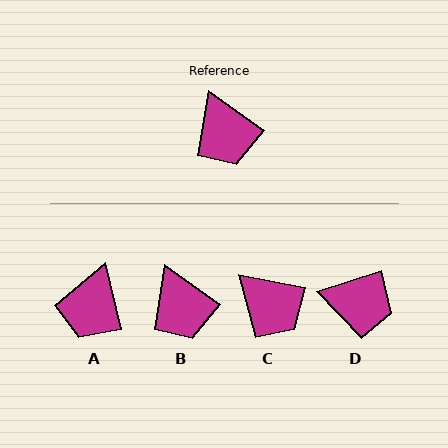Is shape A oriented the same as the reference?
No, it is off by about 41 degrees.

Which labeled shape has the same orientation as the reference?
B.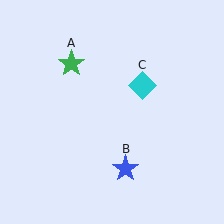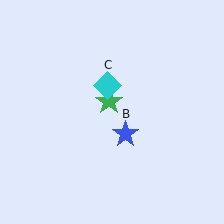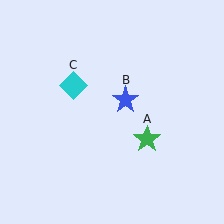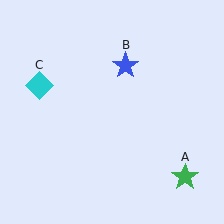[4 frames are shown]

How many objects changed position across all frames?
3 objects changed position: green star (object A), blue star (object B), cyan diamond (object C).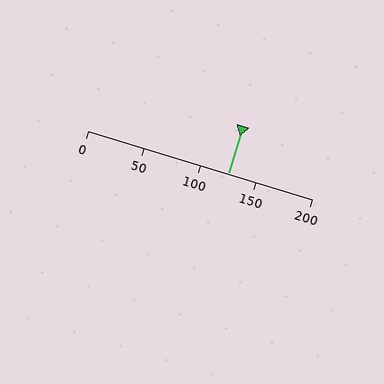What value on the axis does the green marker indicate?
The marker indicates approximately 125.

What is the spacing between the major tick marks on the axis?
The major ticks are spaced 50 apart.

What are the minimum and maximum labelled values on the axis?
The axis runs from 0 to 200.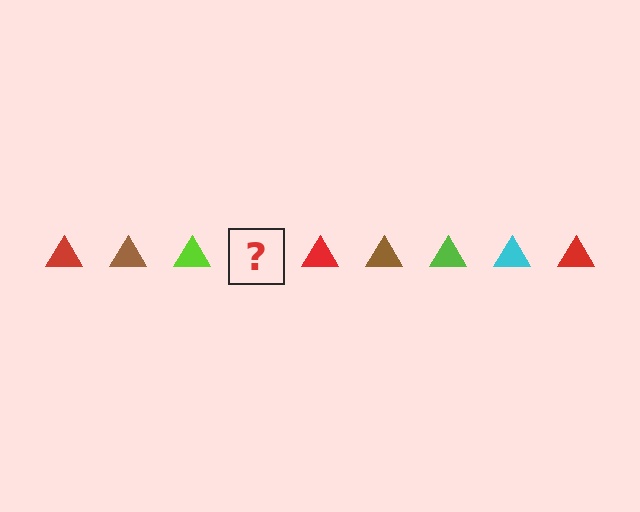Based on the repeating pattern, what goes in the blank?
The blank should be a cyan triangle.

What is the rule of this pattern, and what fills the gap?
The rule is that the pattern cycles through red, brown, lime, cyan triangles. The gap should be filled with a cyan triangle.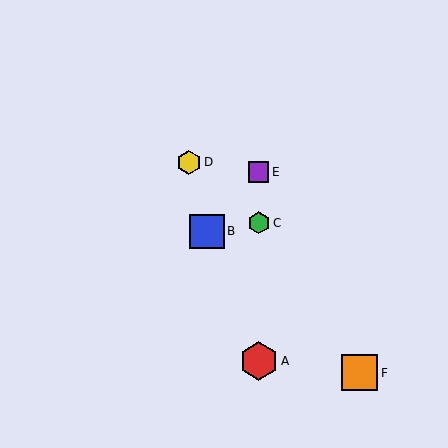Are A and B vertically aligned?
No, A is at x≈259 and B is at x≈207.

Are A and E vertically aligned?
Yes, both are at x≈259.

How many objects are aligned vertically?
3 objects (A, C, E) are aligned vertically.